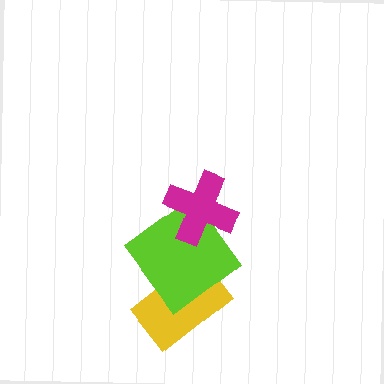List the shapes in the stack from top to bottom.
From top to bottom: the magenta cross, the lime diamond, the yellow rectangle.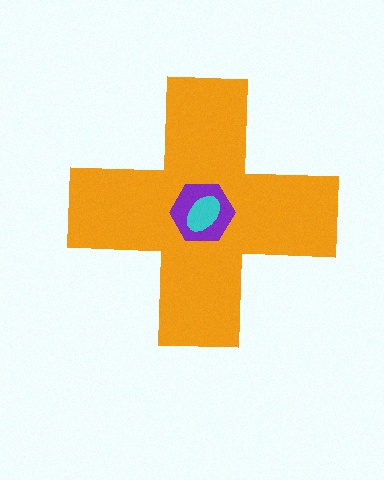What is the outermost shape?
The orange cross.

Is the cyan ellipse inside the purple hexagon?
Yes.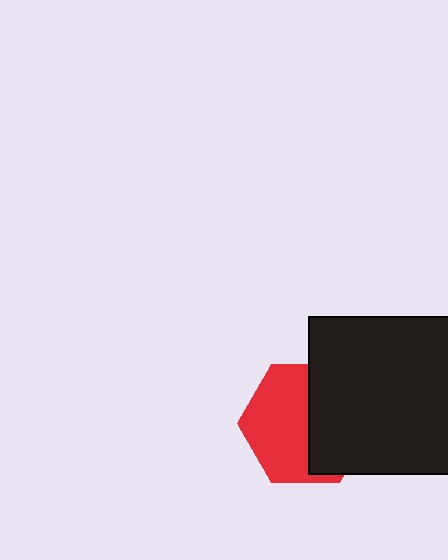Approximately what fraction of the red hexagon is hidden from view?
Roughly 46% of the red hexagon is hidden behind the black rectangle.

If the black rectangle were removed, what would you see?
You would see the complete red hexagon.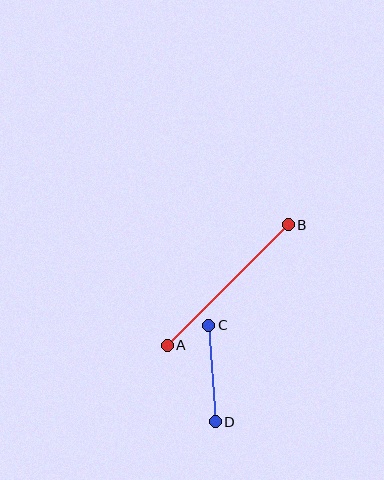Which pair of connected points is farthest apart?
Points A and B are farthest apart.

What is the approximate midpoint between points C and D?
The midpoint is at approximately (212, 373) pixels.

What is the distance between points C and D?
The distance is approximately 97 pixels.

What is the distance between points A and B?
The distance is approximately 171 pixels.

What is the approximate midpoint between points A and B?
The midpoint is at approximately (228, 285) pixels.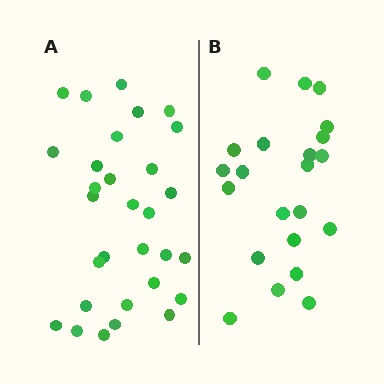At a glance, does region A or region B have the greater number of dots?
Region A (the left region) has more dots.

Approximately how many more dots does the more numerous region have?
Region A has roughly 8 or so more dots than region B.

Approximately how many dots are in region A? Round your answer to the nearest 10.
About 30 dots.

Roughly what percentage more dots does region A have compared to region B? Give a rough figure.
About 35% more.